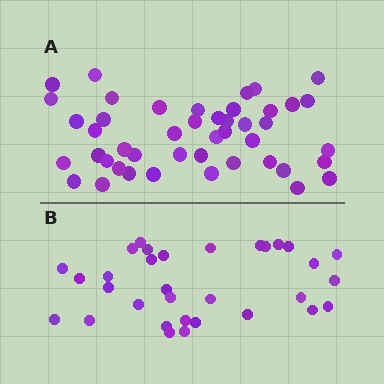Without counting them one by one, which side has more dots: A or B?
Region A (the top region) has more dots.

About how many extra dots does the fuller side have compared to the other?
Region A has approximately 15 more dots than region B.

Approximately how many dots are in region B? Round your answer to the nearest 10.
About 30 dots. (The exact count is 32, which rounds to 30.)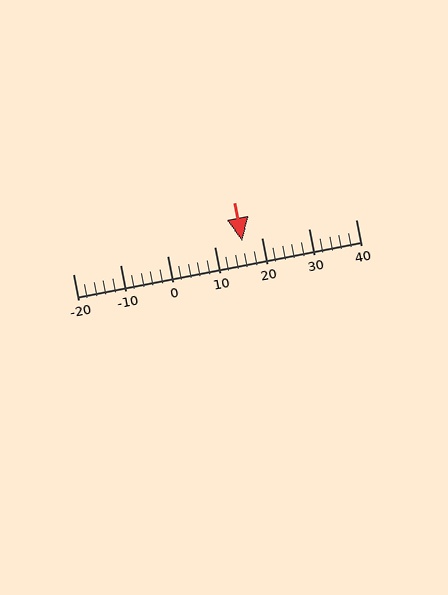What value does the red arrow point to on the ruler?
The red arrow points to approximately 16.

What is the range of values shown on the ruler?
The ruler shows values from -20 to 40.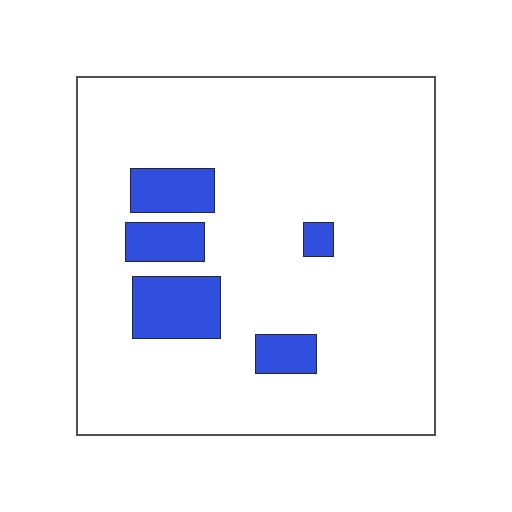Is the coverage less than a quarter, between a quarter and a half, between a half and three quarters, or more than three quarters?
Less than a quarter.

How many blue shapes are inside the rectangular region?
5.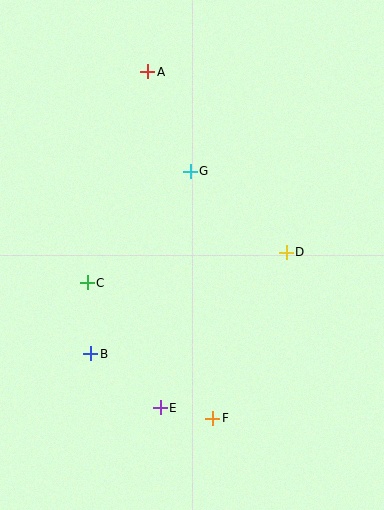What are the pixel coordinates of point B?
Point B is at (91, 354).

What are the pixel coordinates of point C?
Point C is at (87, 283).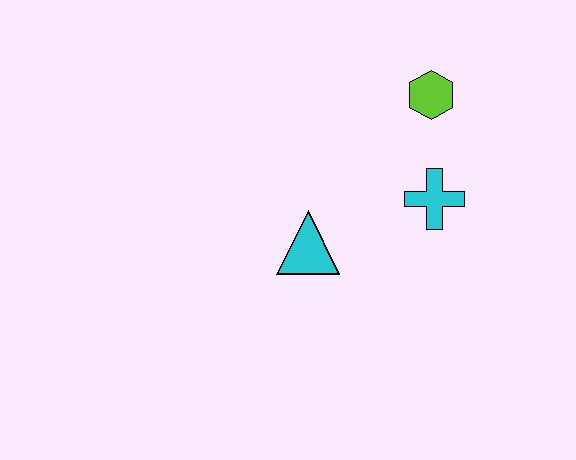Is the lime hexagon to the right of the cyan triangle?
Yes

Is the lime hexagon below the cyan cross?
No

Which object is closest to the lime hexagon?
The cyan cross is closest to the lime hexagon.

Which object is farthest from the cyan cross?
The cyan triangle is farthest from the cyan cross.